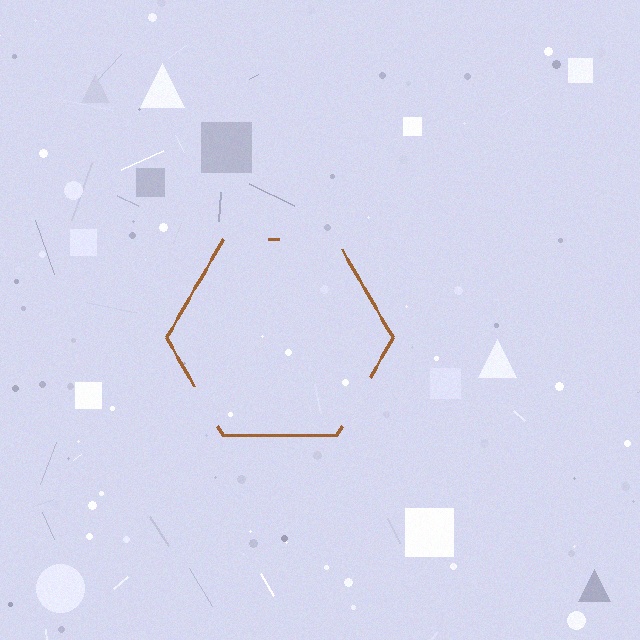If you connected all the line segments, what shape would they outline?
They would outline a hexagon.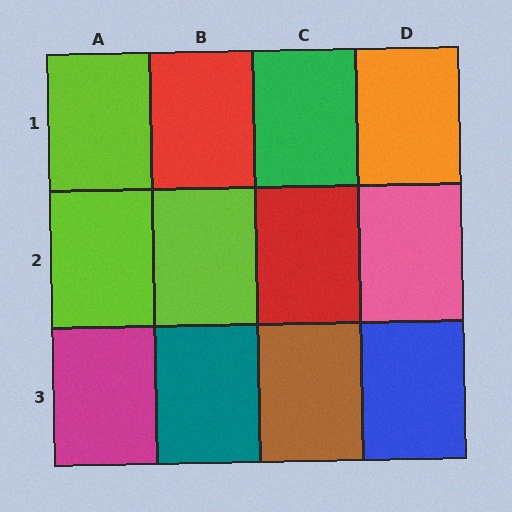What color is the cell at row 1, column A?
Lime.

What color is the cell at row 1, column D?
Orange.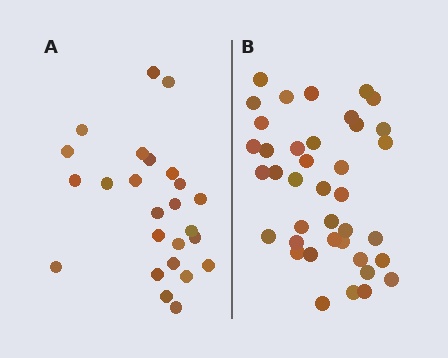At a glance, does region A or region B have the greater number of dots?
Region B (the right region) has more dots.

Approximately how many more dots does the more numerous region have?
Region B has approximately 15 more dots than region A.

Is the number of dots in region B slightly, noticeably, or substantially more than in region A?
Region B has substantially more. The ratio is roughly 1.6 to 1.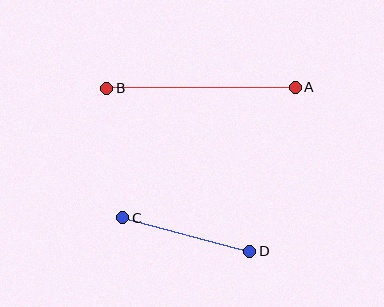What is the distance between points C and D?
The distance is approximately 131 pixels.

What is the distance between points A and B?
The distance is approximately 188 pixels.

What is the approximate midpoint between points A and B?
The midpoint is at approximately (201, 88) pixels.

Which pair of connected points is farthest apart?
Points A and B are farthest apart.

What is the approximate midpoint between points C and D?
The midpoint is at approximately (186, 234) pixels.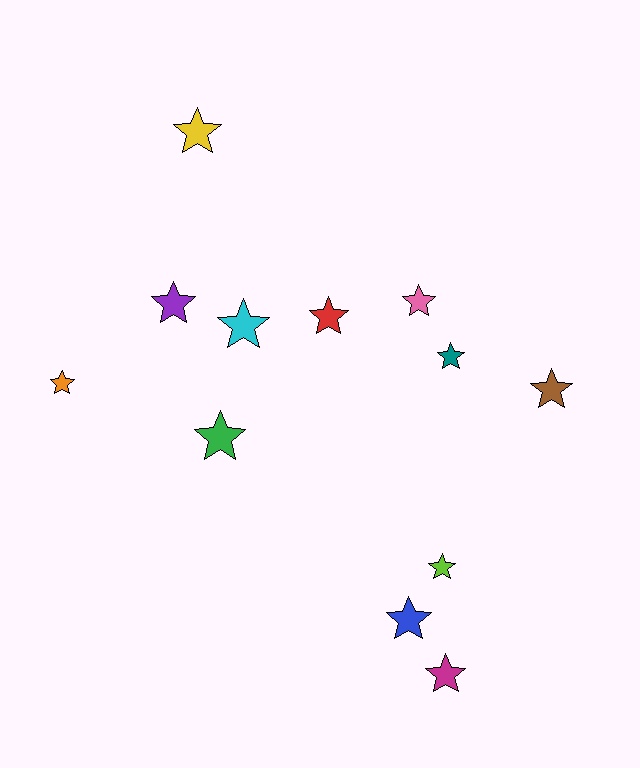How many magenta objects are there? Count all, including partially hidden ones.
There is 1 magenta object.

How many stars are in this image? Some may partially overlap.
There are 12 stars.